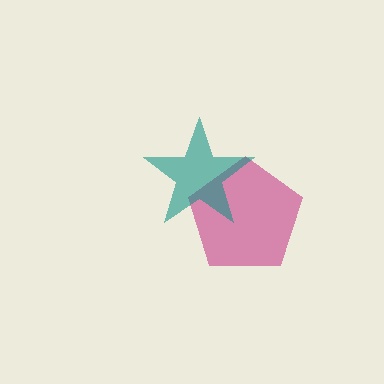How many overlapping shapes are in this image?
There are 2 overlapping shapes in the image.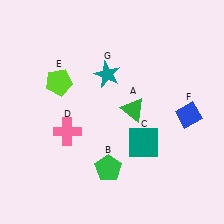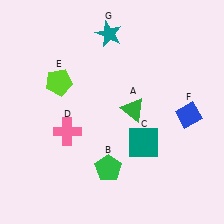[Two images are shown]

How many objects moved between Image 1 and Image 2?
1 object moved between the two images.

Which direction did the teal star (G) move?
The teal star (G) moved up.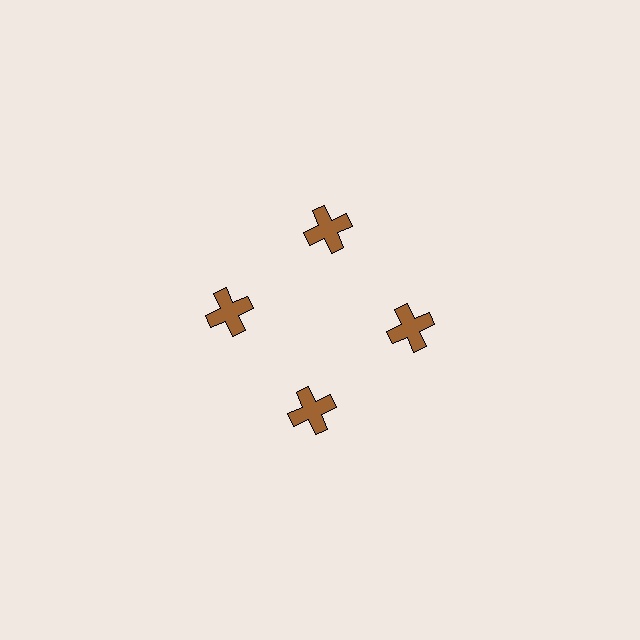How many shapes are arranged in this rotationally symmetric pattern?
There are 4 shapes, arranged in 4 groups of 1.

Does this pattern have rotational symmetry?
Yes, this pattern has 4-fold rotational symmetry. It looks the same after rotating 90 degrees around the center.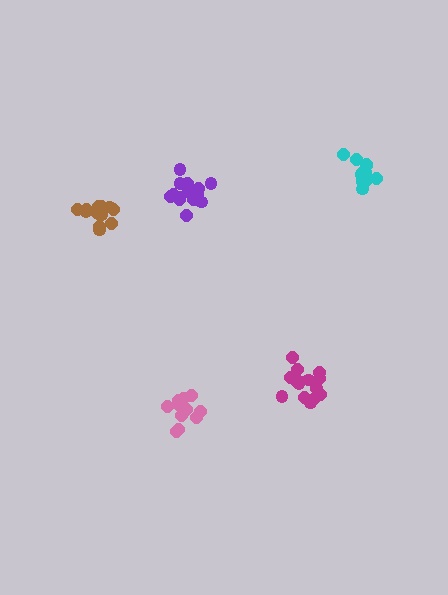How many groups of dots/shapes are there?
There are 5 groups.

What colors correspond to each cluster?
The clusters are colored: magenta, pink, cyan, purple, brown.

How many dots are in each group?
Group 1: 16 dots, Group 2: 13 dots, Group 3: 11 dots, Group 4: 15 dots, Group 5: 13 dots (68 total).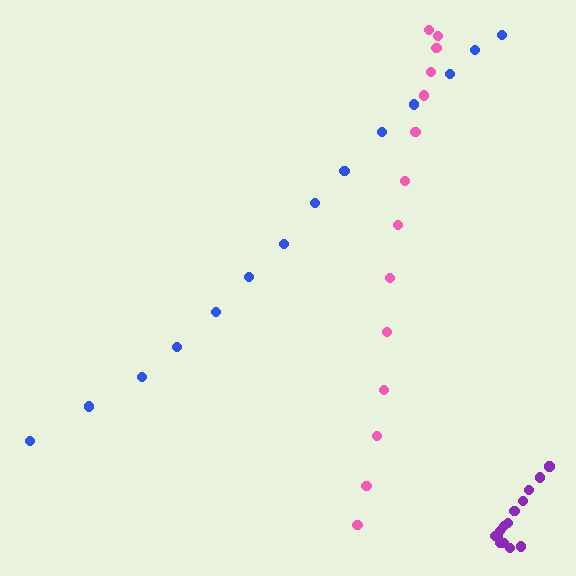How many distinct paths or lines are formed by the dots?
There are 3 distinct paths.